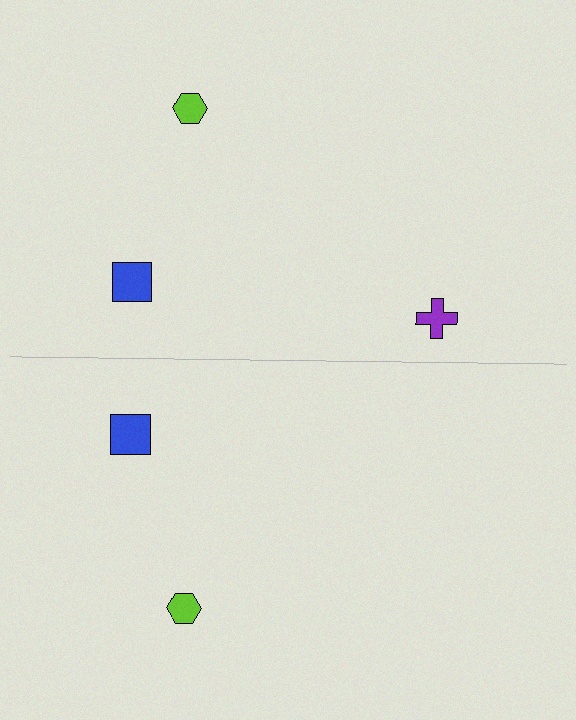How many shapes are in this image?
There are 5 shapes in this image.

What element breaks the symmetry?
A purple cross is missing from the bottom side.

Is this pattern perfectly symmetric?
No, the pattern is not perfectly symmetric. A purple cross is missing from the bottom side.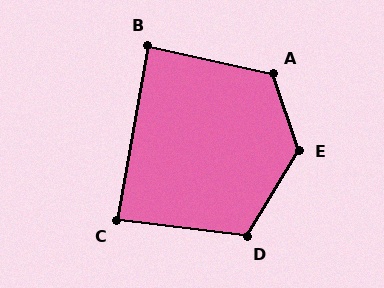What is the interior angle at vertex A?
Approximately 121 degrees (obtuse).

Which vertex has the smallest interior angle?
C, at approximately 87 degrees.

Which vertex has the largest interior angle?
E, at approximately 130 degrees.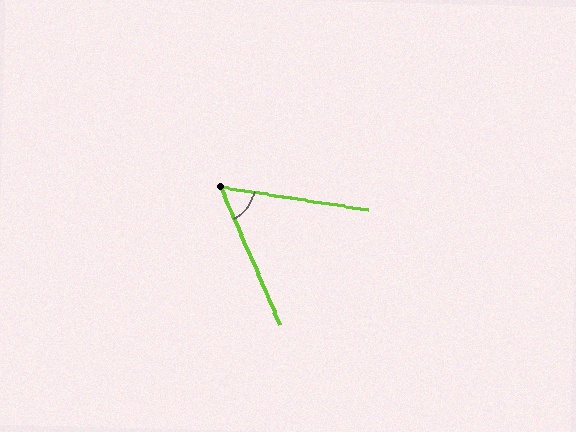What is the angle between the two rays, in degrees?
Approximately 58 degrees.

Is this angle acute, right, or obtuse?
It is acute.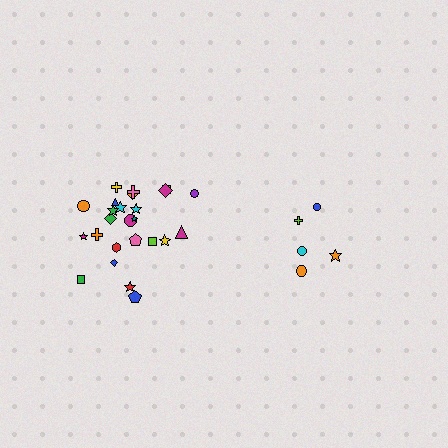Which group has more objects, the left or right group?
The left group.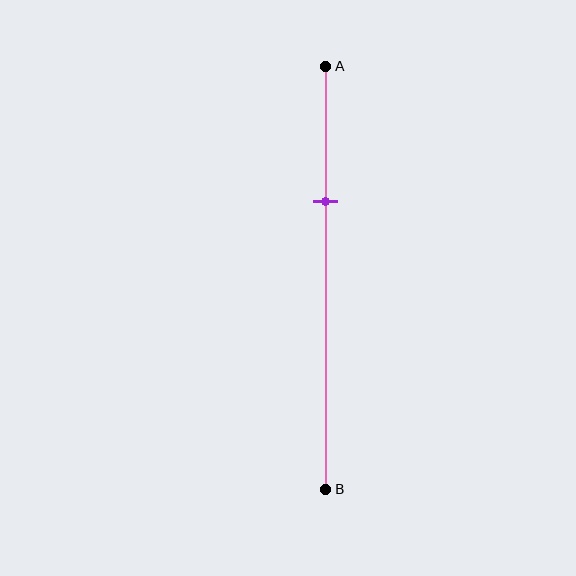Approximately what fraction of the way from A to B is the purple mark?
The purple mark is approximately 30% of the way from A to B.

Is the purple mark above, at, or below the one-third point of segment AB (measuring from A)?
The purple mark is approximately at the one-third point of segment AB.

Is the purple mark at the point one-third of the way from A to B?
Yes, the mark is approximately at the one-third point.